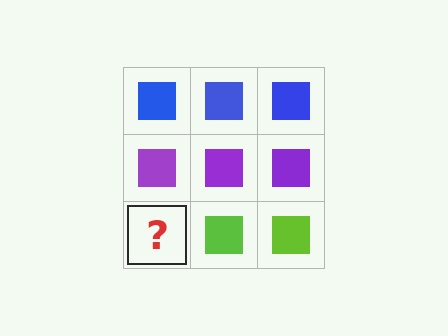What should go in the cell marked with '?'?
The missing cell should contain a lime square.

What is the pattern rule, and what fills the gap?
The rule is that each row has a consistent color. The gap should be filled with a lime square.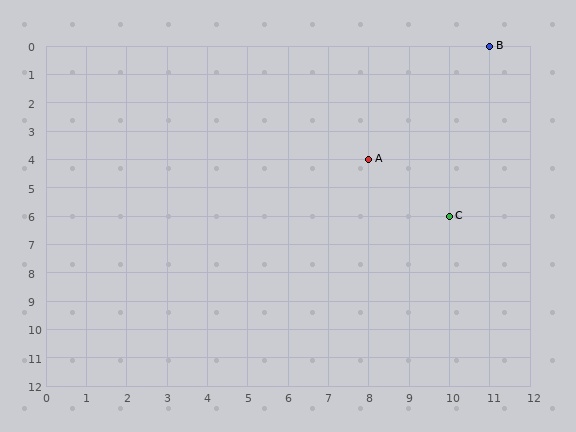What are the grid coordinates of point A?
Point A is at grid coordinates (8, 4).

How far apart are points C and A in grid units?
Points C and A are 2 columns and 2 rows apart (about 2.8 grid units diagonally).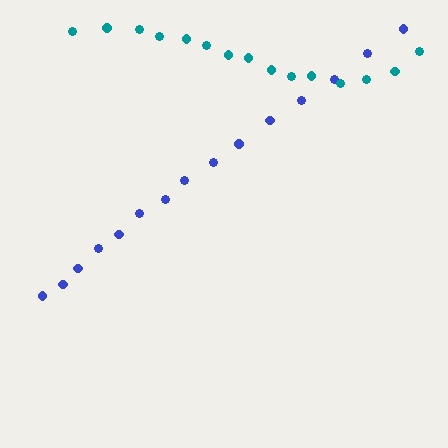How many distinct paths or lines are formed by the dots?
There are 2 distinct paths.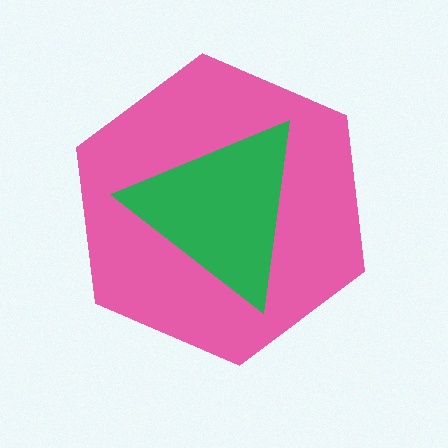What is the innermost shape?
The green triangle.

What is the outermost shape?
The pink hexagon.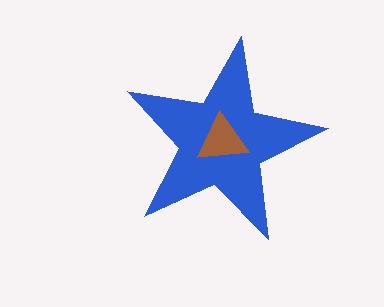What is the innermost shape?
The brown triangle.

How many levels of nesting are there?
2.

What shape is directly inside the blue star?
The brown triangle.